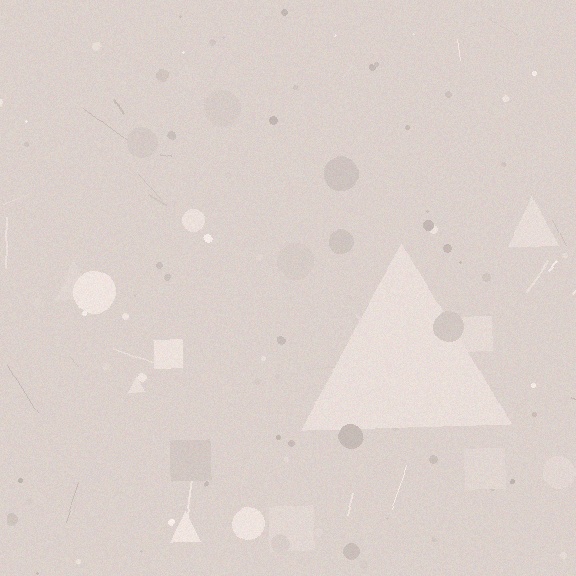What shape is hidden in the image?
A triangle is hidden in the image.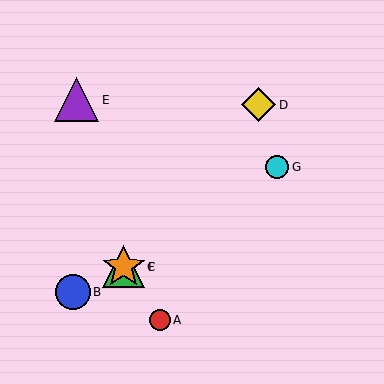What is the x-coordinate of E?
Object E is at x≈77.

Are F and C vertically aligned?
Yes, both are at x≈124.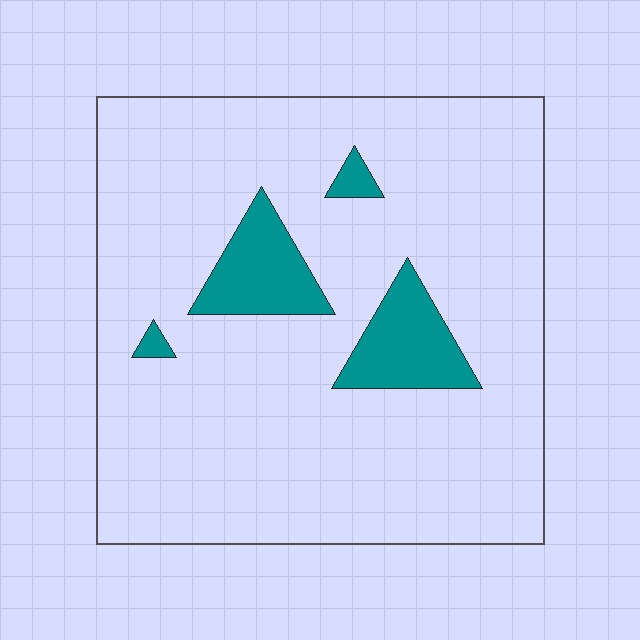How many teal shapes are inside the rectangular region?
4.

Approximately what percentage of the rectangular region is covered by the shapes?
Approximately 10%.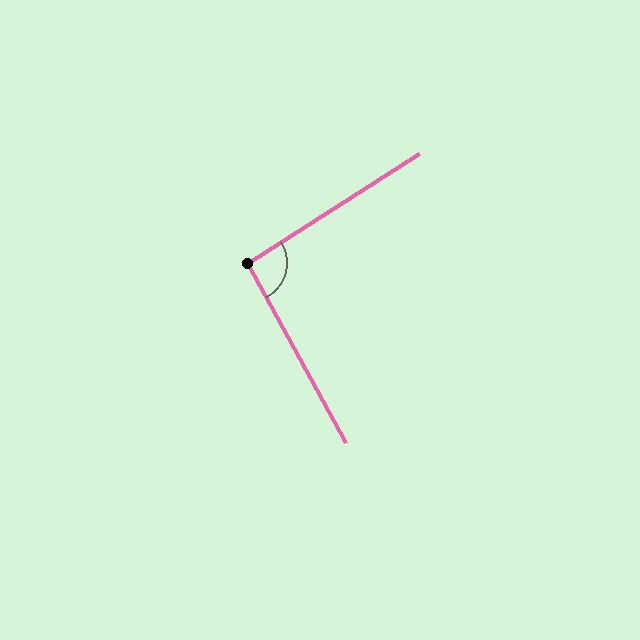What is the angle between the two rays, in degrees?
Approximately 94 degrees.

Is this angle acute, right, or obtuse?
It is approximately a right angle.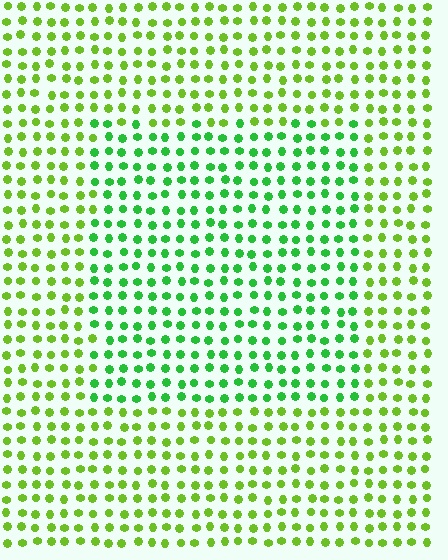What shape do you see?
I see a rectangle.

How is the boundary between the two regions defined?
The boundary is defined purely by a slight shift in hue (about 34 degrees). Spacing, size, and orientation are identical on both sides.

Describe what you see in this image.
The image is filled with small lime elements in a uniform arrangement. A rectangle-shaped region is visible where the elements are tinted to a slightly different hue, forming a subtle color boundary.